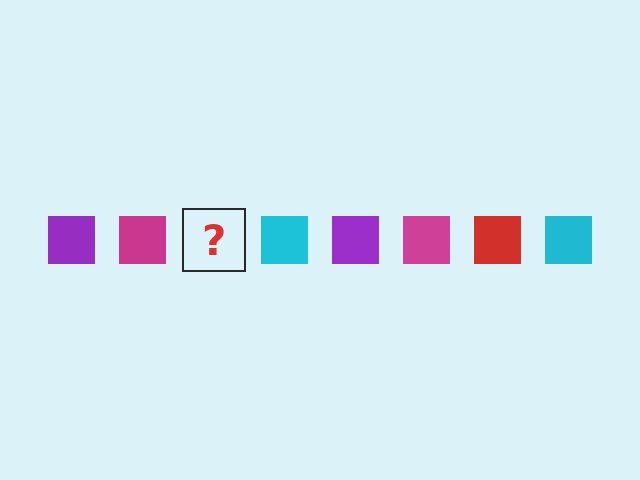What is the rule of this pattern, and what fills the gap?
The rule is that the pattern cycles through purple, magenta, red, cyan squares. The gap should be filled with a red square.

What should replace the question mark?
The question mark should be replaced with a red square.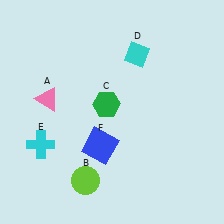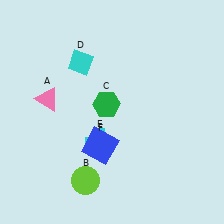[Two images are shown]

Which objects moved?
The objects that moved are: the cyan diamond (D), the cyan cross (E).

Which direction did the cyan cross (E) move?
The cyan cross (E) moved right.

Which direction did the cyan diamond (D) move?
The cyan diamond (D) moved left.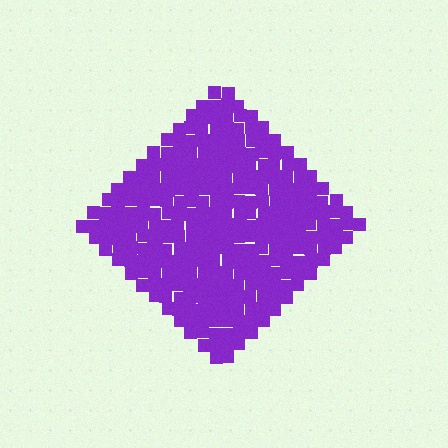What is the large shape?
The large shape is a diamond.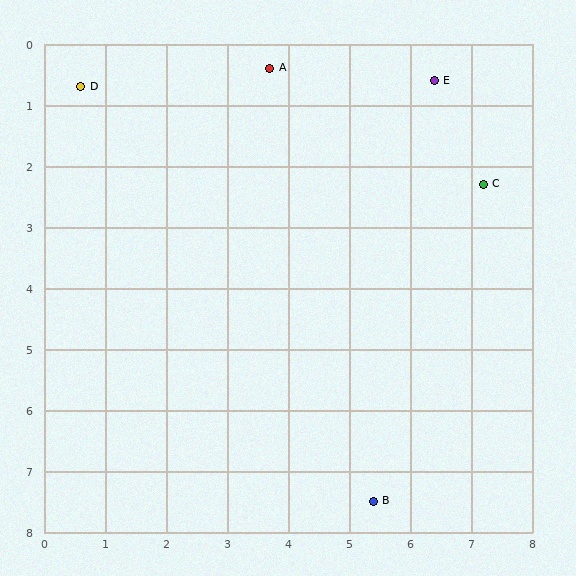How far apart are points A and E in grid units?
Points A and E are about 2.7 grid units apart.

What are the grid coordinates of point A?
Point A is at approximately (3.7, 0.4).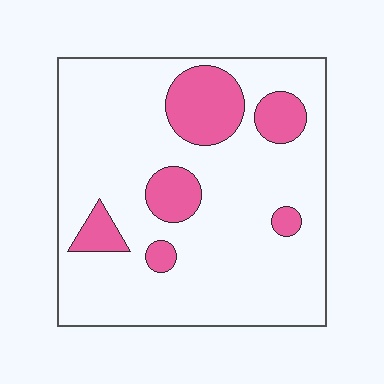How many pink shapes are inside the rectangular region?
6.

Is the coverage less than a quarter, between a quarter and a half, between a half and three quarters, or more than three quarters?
Less than a quarter.